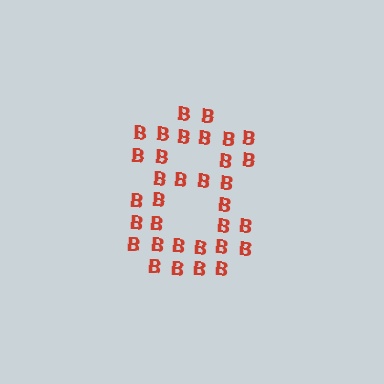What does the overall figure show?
The overall figure shows the digit 8.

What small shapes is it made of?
It is made of small letter B's.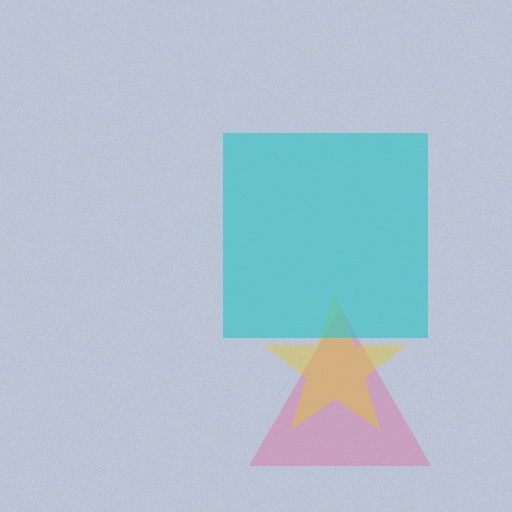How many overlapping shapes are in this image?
There are 3 overlapping shapes in the image.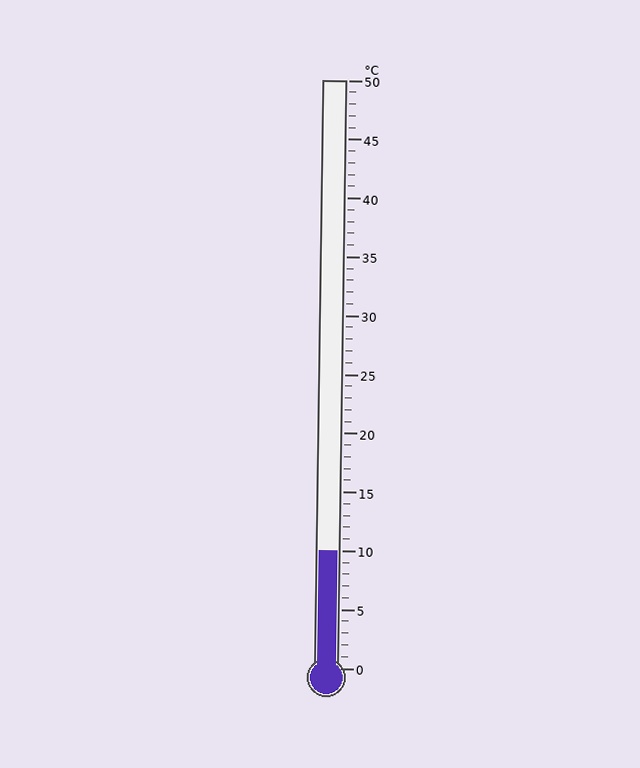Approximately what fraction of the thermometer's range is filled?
The thermometer is filled to approximately 20% of its range.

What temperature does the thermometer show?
The thermometer shows approximately 10°C.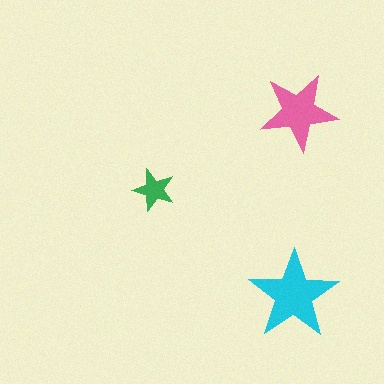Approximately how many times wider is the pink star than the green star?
About 2 times wider.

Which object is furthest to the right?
The pink star is rightmost.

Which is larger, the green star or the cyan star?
The cyan one.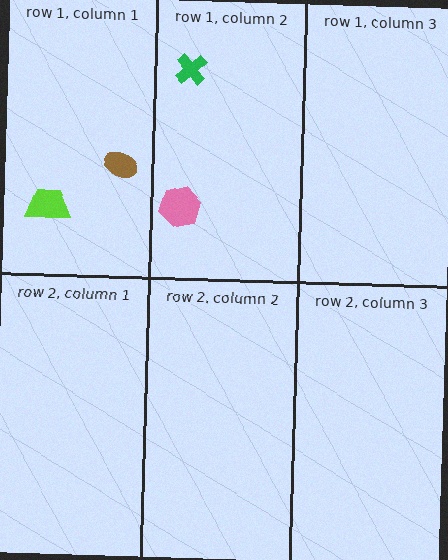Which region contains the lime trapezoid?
The row 1, column 1 region.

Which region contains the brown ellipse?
The row 1, column 1 region.